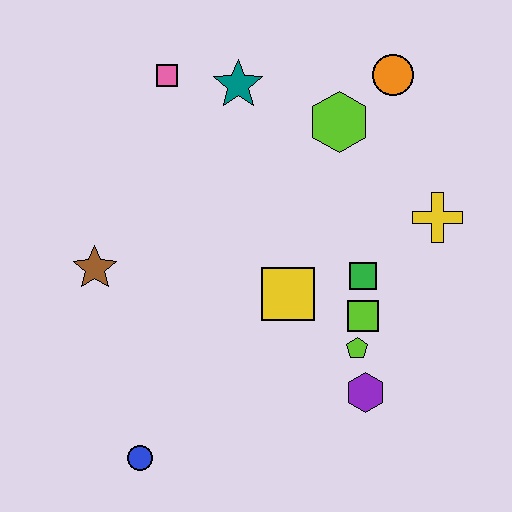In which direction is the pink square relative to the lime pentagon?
The pink square is above the lime pentagon.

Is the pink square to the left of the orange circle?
Yes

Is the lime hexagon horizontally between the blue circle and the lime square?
Yes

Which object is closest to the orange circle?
The lime hexagon is closest to the orange circle.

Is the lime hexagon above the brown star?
Yes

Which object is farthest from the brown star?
The orange circle is farthest from the brown star.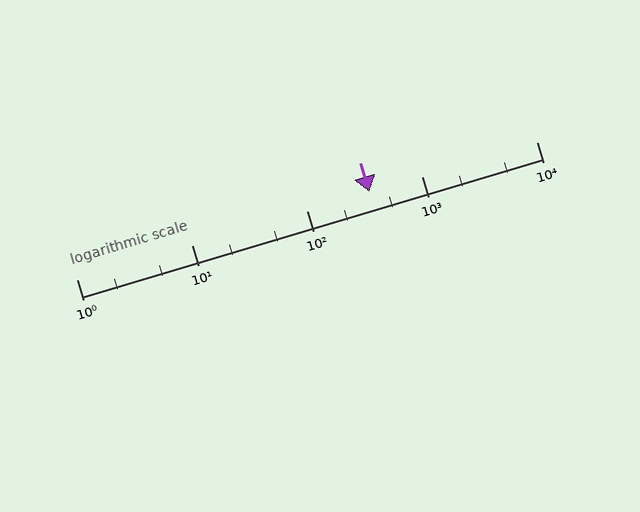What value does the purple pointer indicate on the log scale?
The pointer indicates approximately 350.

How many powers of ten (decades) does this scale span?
The scale spans 4 decades, from 1 to 10000.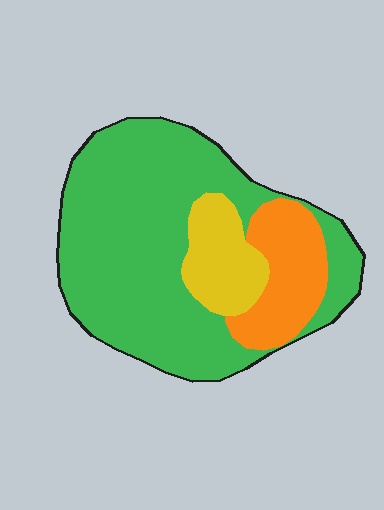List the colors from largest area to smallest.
From largest to smallest: green, orange, yellow.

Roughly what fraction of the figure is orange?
Orange takes up about one sixth (1/6) of the figure.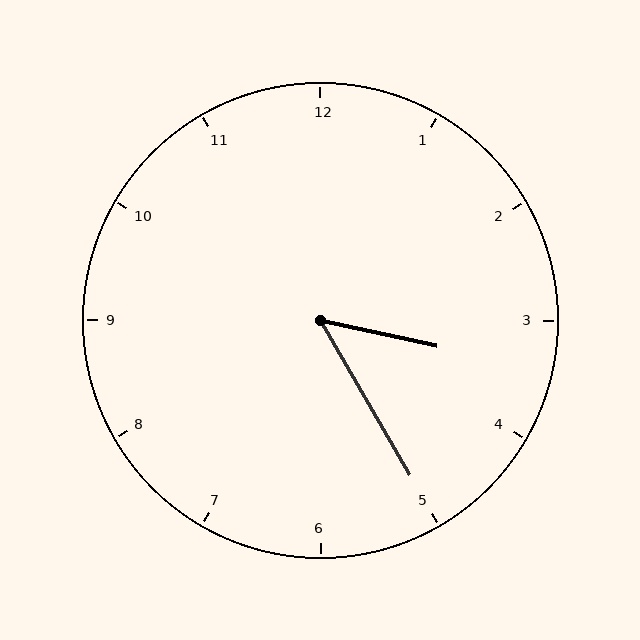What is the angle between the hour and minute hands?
Approximately 48 degrees.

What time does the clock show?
3:25.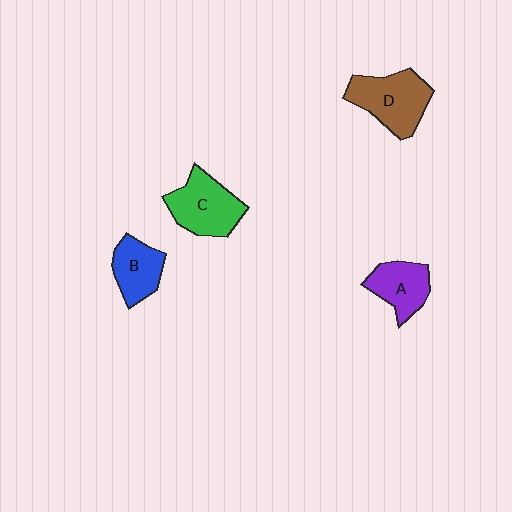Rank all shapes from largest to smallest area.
From largest to smallest: D (brown), C (green), A (purple), B (blue).